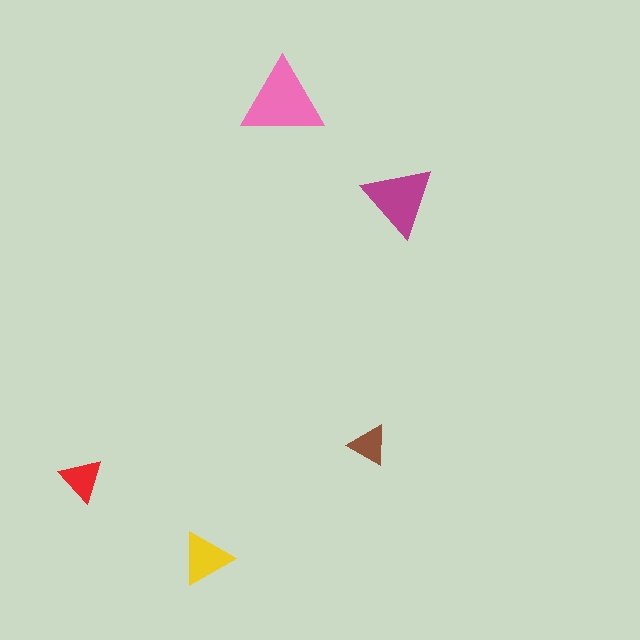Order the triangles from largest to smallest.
the pink one, the magenta one, the yellow one, the red one, the brown one.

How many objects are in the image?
There are 5 objects in the image.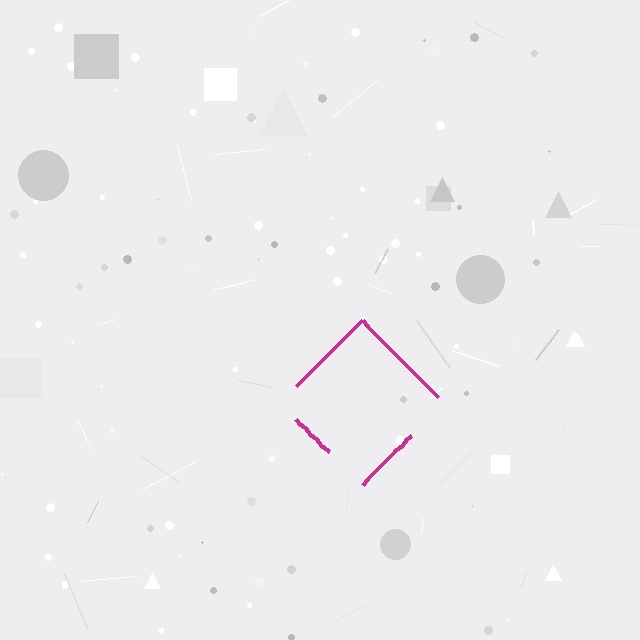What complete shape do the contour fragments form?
The contour fragments form a diamond.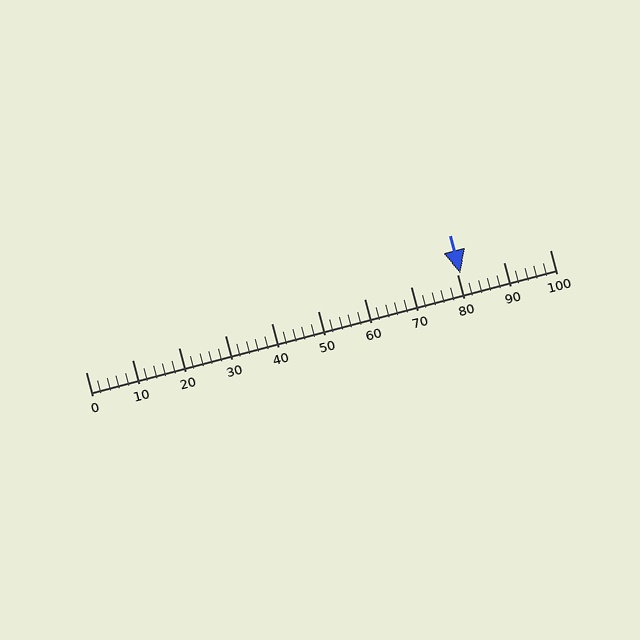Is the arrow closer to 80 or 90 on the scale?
The arrow is closer to 80.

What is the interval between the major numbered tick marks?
The major tick marks are spaced 10 units apart.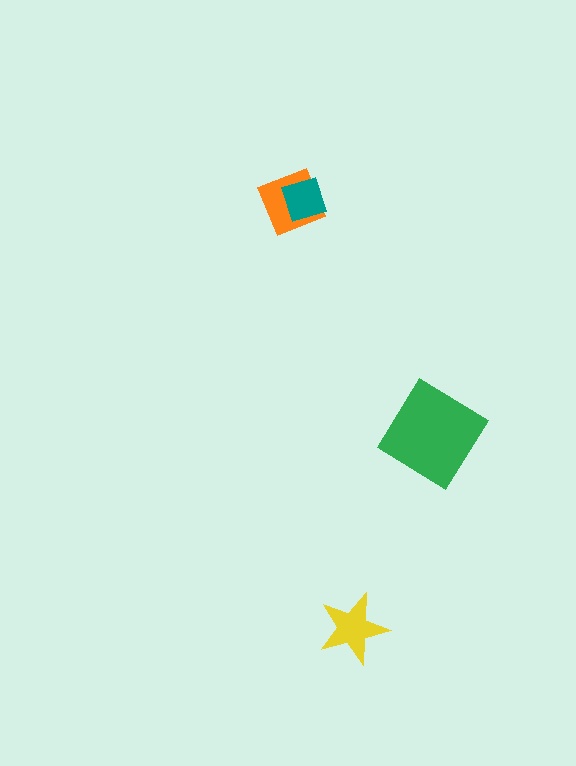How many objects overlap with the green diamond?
0 objects overlap with the green diamond.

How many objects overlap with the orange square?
1 object overlaps with the orange square.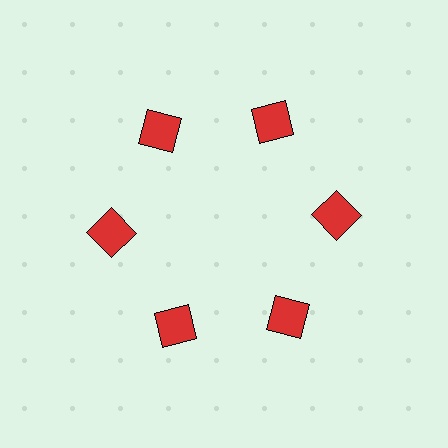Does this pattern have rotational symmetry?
Yes, this pattern has 6-fold rotational symmetry. It looks the same after rotating 60 degrees around the center.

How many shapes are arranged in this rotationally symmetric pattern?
There are 6 shapes, arranged in 6 groups of 1.